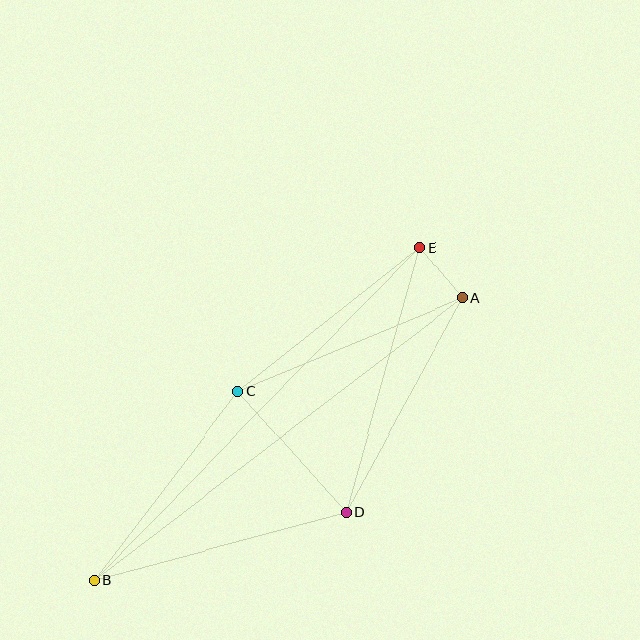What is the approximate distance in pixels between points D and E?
The distance between D and E is approximately 275 pixels.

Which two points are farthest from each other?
Points B and E are farthest from each other.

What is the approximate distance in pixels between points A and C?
The distance between A and C is approximately 243 pixels.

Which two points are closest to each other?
Points A and E are closest to each other.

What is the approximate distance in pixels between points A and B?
The distance between A and B is approximately 463 pixels.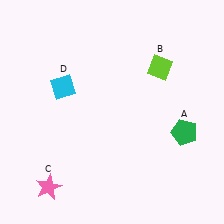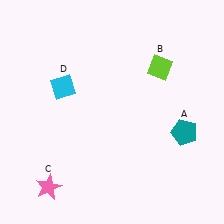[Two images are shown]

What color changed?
The pentagon (A) changed from green in Image 1 to teal in Image 2.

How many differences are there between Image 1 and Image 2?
There is 1 difference between the two images.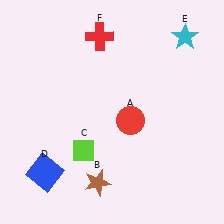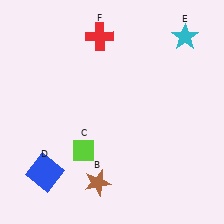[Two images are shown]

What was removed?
The red circle (A) was removed in Image 2.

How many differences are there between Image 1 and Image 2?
There is 1 difference between the two images.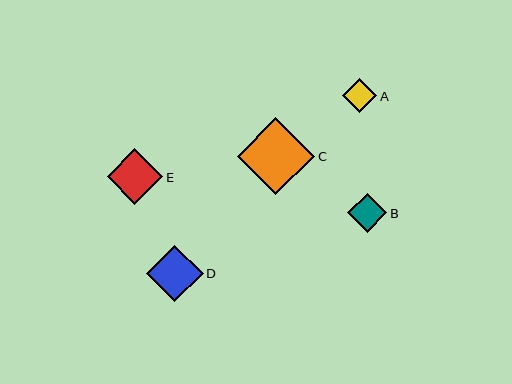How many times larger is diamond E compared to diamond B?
Diamond E is approximately 1.4 times the size of diamond B.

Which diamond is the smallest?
Diamond A is the smallest with a size of approximately 34 pixels.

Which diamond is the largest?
Diamond C is the largest with a size of approximately 78 pixels.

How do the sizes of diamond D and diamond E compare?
Diamond D and diamond E are approximately the same size.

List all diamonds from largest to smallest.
From largest to smallest: C, D, E, B, A.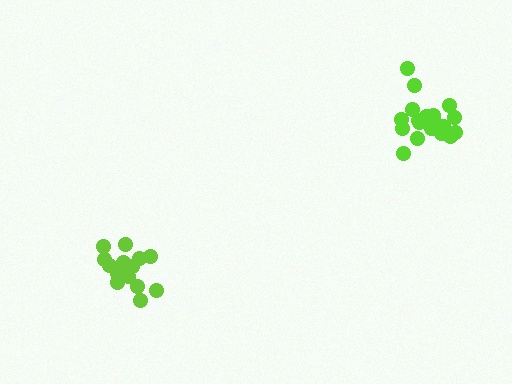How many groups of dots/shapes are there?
There are 2 groups.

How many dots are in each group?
Group 1: 15 dots, Group 2: 20 dots (35 total).